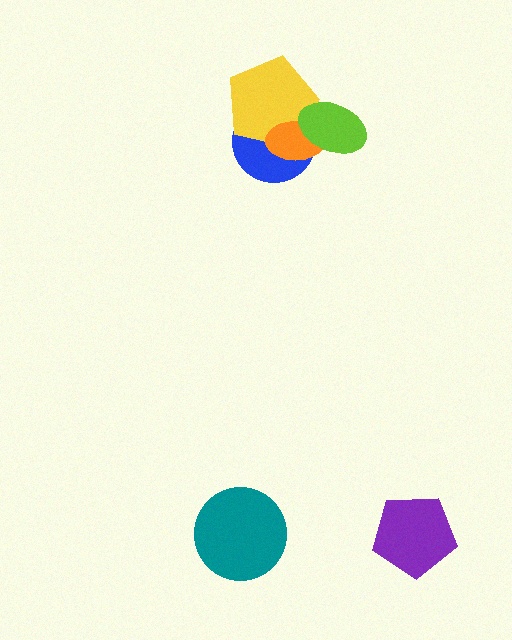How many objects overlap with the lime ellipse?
3 objects overlap with the lime ellipse.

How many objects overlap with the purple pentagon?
0 objects overlap with the purple pentagon.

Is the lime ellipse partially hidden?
No, no other shape covers it.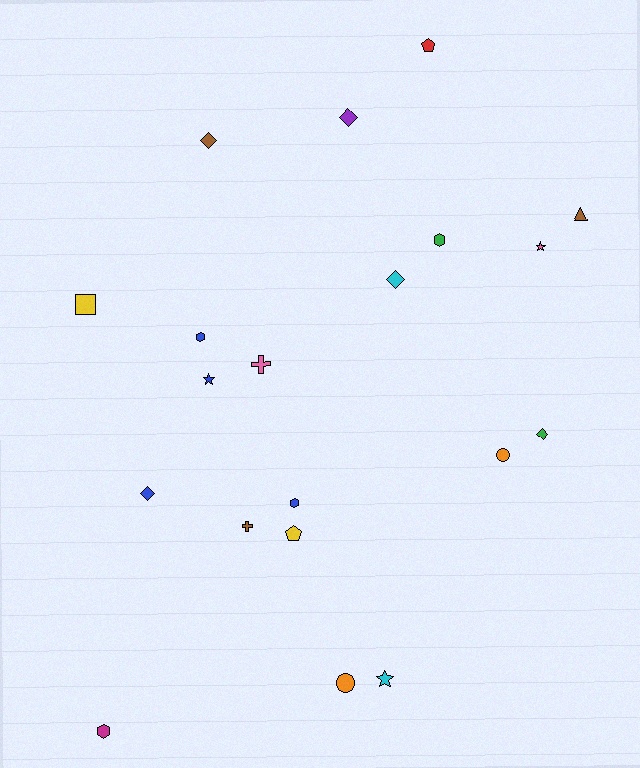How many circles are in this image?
There are 2 circles.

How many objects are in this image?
There are 20 objects.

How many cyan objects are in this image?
There are 2 cyan objects.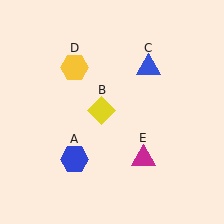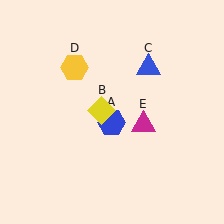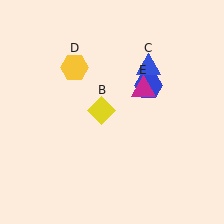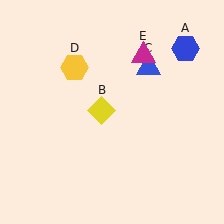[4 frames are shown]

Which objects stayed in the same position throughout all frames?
Yellow diamond (object B) and blue triangle (object C) and yellow hexagon (object D) remained stationary.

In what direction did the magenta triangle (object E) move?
The magenta triangle (object E) moved up.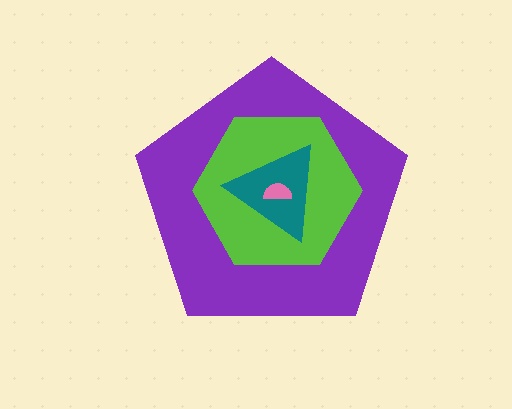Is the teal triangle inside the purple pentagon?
Yes.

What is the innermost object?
The pink semicircle.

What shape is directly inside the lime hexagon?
The teal triangle.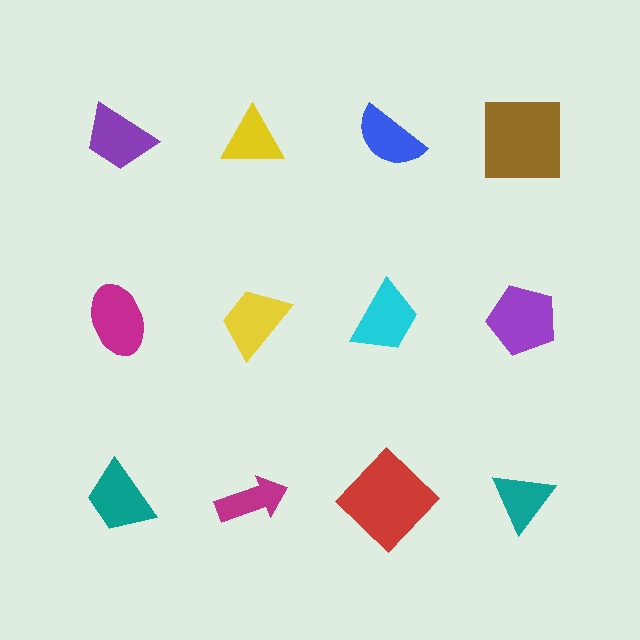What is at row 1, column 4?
A brown square.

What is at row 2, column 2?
A yellow trapezoid.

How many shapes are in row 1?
4 shapes.